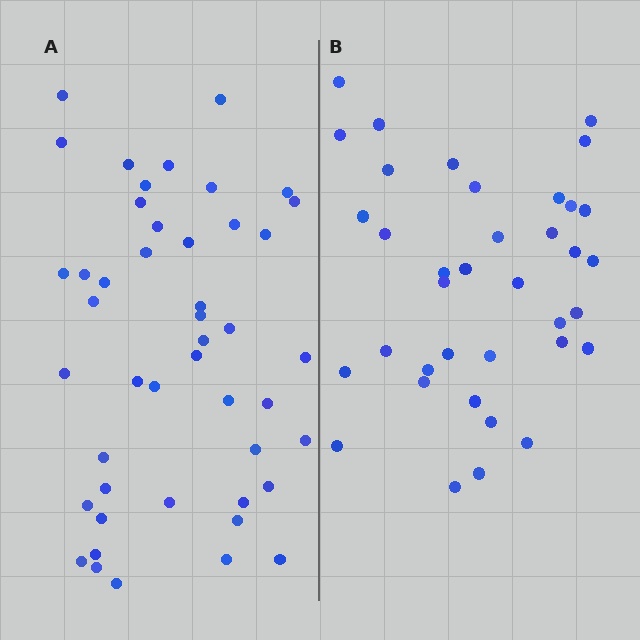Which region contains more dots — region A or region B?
Region A (the left region) has more dots.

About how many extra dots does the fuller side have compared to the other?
Region A has roughly 8 or so more dots than region B.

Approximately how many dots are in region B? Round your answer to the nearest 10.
About 40 dots. (The exact count is 37, which rounds to 40.)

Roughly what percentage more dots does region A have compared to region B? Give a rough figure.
About 25% more.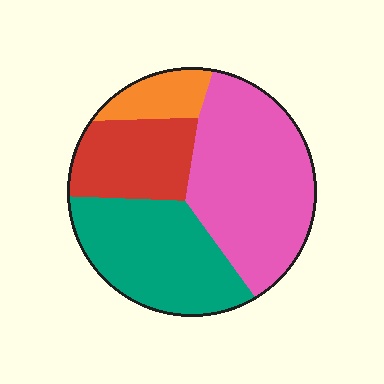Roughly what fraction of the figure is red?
Red takes up about one fifth (1/5) of the figure.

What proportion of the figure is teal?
Teal takes up between a quarter and a half of the figure.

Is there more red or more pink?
Pink.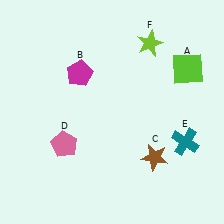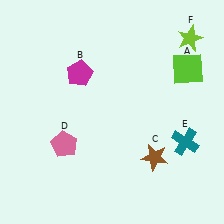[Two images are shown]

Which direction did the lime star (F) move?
The lime star (F) moved right.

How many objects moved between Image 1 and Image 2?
1 object moved between the two images.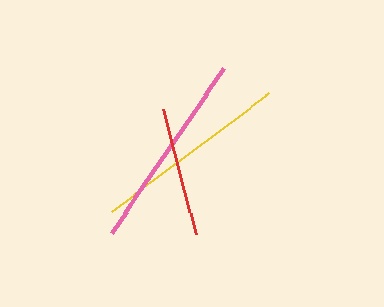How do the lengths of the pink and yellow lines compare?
The pink and yellow lines are approximately the same length.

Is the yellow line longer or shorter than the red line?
The yellow line is longer than the red line.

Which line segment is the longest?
The pink line is the longest at approximately 200 pixels.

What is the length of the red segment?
The red segment is approximately 130 pixels long.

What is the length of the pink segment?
The pink segment is approximately 200 pixels long.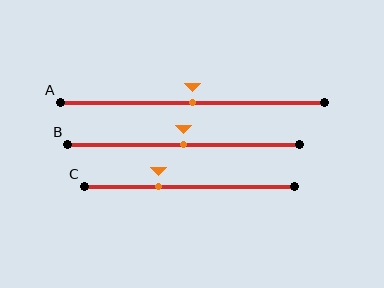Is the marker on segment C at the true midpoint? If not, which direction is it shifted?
No, the marker on segment C is shifted to the left by about 15% of the segment length.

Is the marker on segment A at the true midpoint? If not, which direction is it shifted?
Yes, the marker on segment A is at the true midpoint.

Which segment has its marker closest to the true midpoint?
Segment A has its marker closest to the true midpoint.